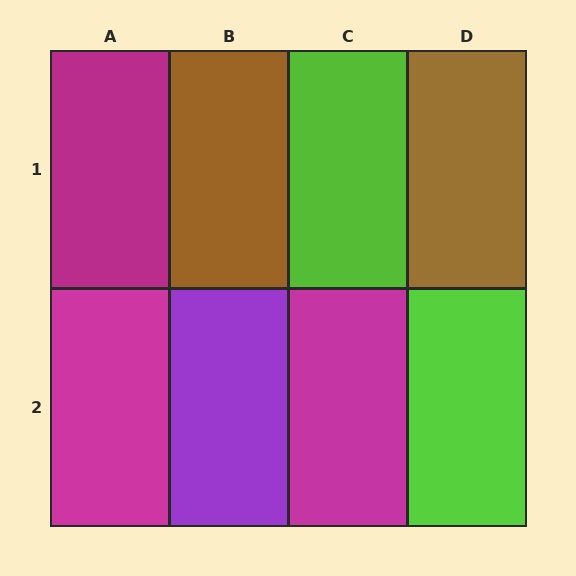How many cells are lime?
2 cells are lime.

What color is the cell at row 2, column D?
Lime.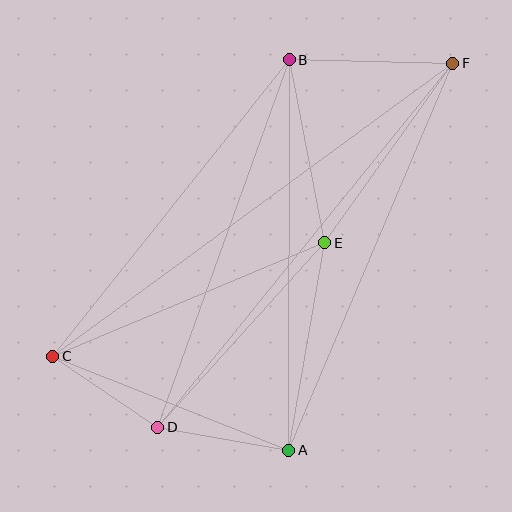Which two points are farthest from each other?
Points C and F are farthest from each other.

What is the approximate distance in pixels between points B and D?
The distance between B and D is approximately 390 pixels.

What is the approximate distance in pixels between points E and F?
The distance between E and F is approximately 221 pixels.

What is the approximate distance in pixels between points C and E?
The distance between C and E is approximately 295 pixels.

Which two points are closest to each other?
Points C and D are closest to each other.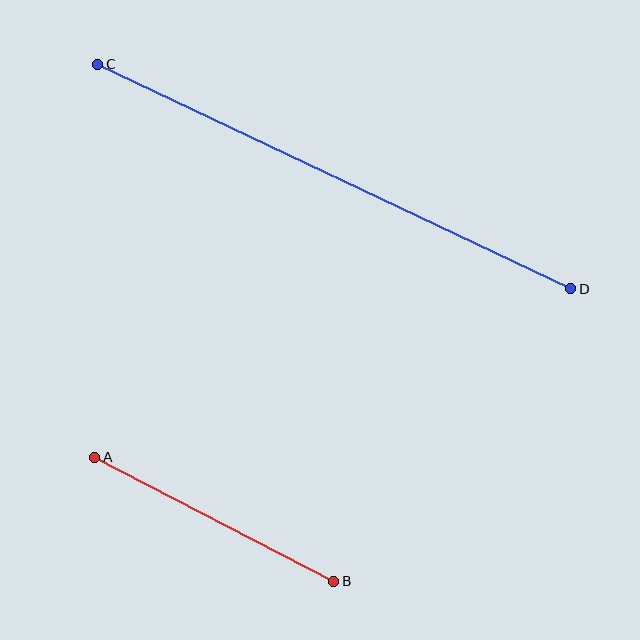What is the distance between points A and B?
The distance is approximately 269 pixels.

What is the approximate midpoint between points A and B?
The midpoint is at approximately (214, 519) pixels.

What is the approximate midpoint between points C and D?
The midpoint is at approximately (334, 177) pixels.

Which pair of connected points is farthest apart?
Points C and D are farthest apart.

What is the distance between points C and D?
The distance is approximately 524 pixels.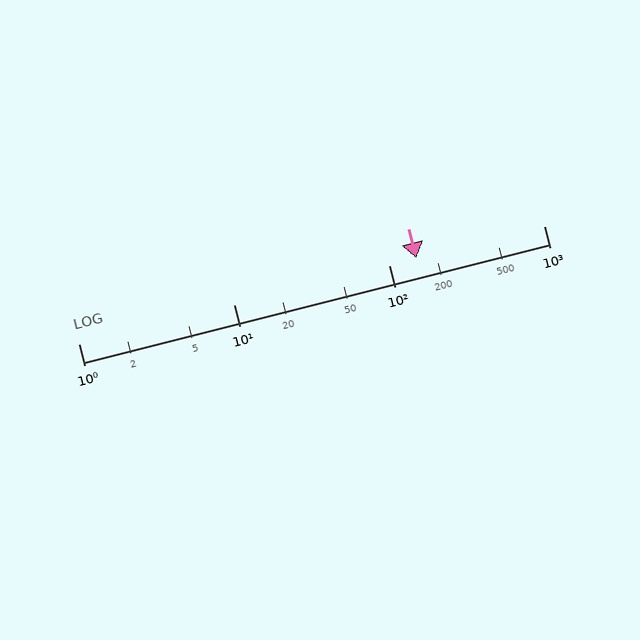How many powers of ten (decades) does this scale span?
The scale spans 3 decades, from 1 to 1000.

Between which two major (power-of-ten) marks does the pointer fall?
The pointer is between 100 and 1000.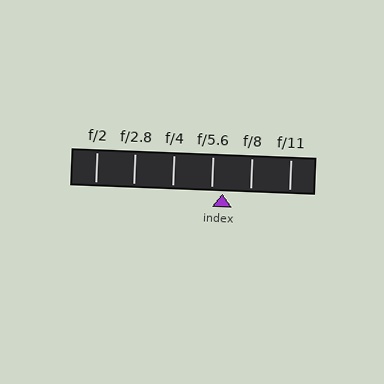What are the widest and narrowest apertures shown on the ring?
The widest aperture shown is f/2 and the narrowest is f/11.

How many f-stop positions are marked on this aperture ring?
There are 6 f-stop positions marked.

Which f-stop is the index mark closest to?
The index mark is closest to f/5.6.